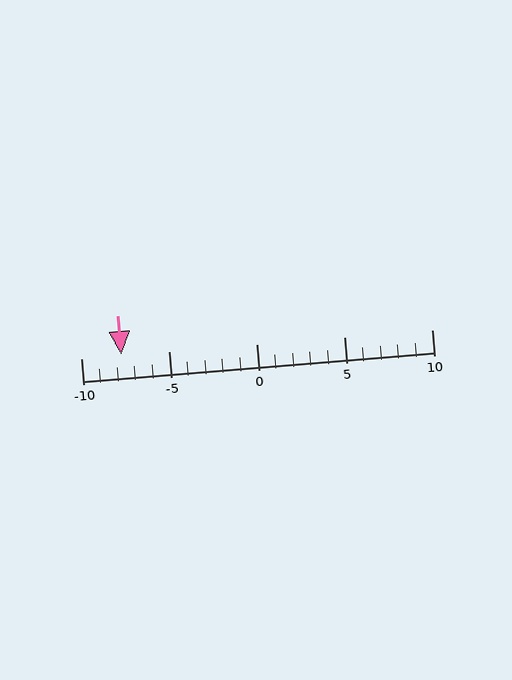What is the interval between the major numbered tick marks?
The major tick marks are spaced 5 units apart.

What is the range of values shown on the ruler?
The ruler shows values from -10 to 10.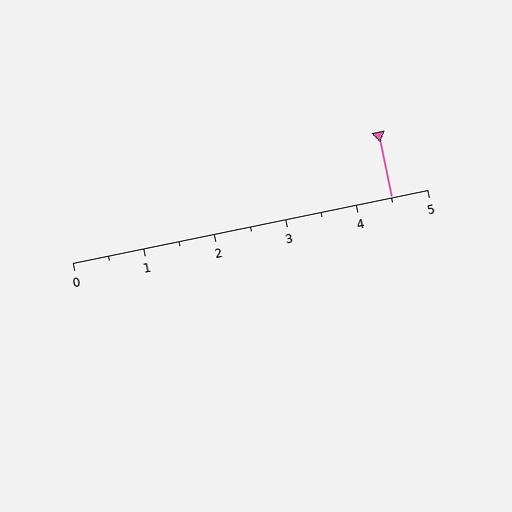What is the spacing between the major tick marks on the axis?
The major ticks are spaced 1 apart.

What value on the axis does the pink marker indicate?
The marker indicates approximately 4.5.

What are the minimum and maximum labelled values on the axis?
The axis runs from 0 to 5.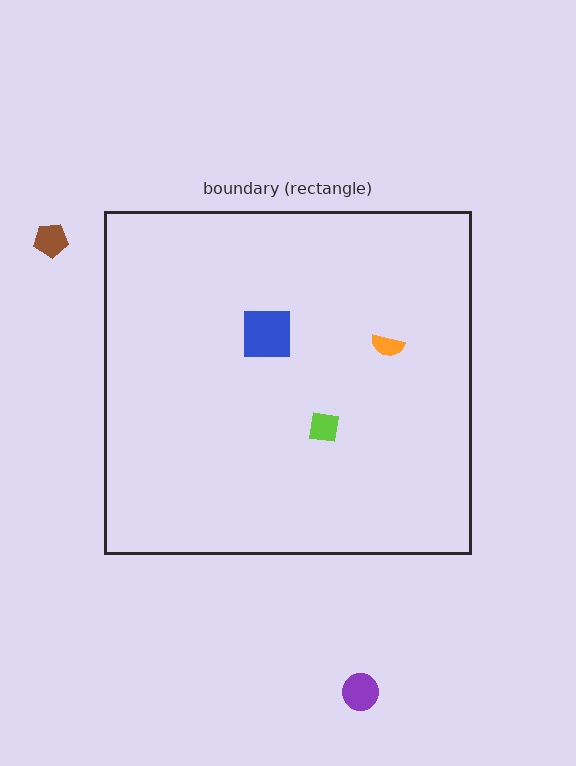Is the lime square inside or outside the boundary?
Inside.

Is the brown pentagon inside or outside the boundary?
Outside.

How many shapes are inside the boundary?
3 inside, 2 outside.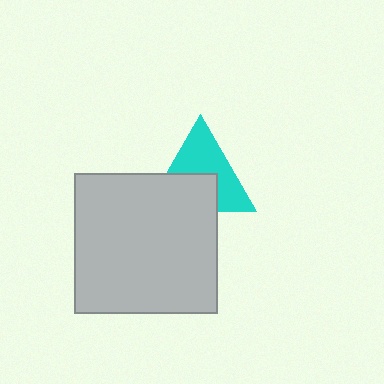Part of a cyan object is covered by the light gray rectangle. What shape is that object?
It is a triangle.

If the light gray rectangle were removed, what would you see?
You would see the complete cyan triangle.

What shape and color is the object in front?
The object in front is a light gray rectangle.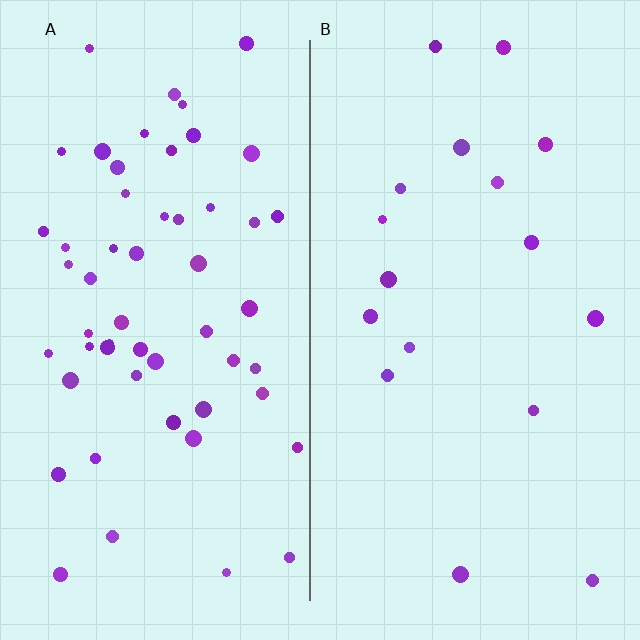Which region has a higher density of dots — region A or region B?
A (the left).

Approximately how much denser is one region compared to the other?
Approximately 3.3× — region A over region B.